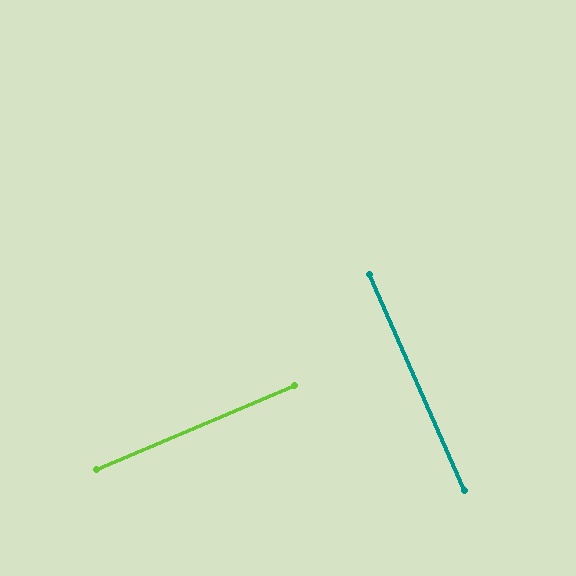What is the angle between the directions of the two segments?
Approximately 89 degrees.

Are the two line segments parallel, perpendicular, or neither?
Perpendicular — they meet at approximately 89°.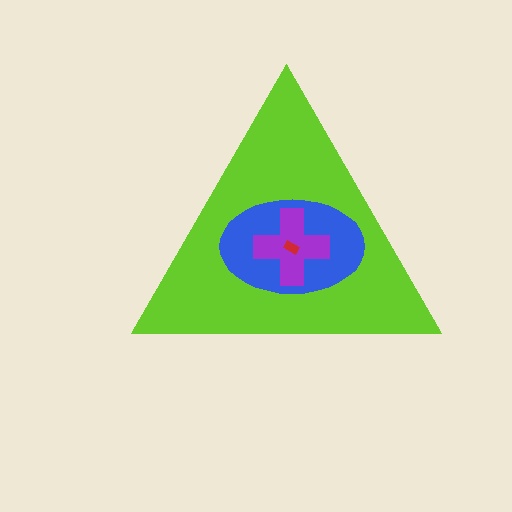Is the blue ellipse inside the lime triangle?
Yes.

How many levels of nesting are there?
4.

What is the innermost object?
The red rectangle.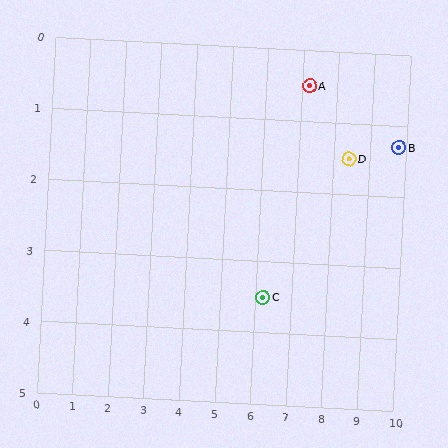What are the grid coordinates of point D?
Point D is at approximately (8.4, 1.5).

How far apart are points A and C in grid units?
Points A and C are about 3.2 grid units apart.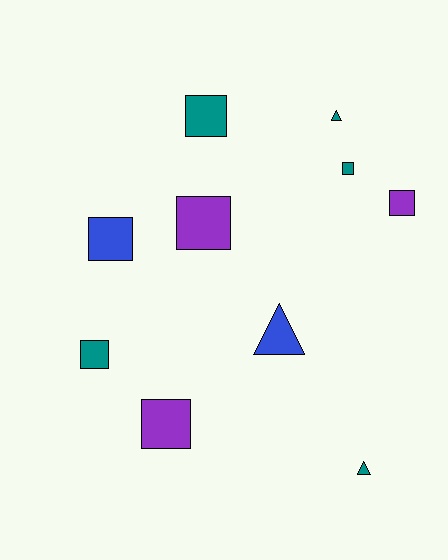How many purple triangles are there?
There are no purple triangles.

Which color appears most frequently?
Teal, with 5 objects.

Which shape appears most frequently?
Square, with 7 objects.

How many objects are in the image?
There are 10 objects.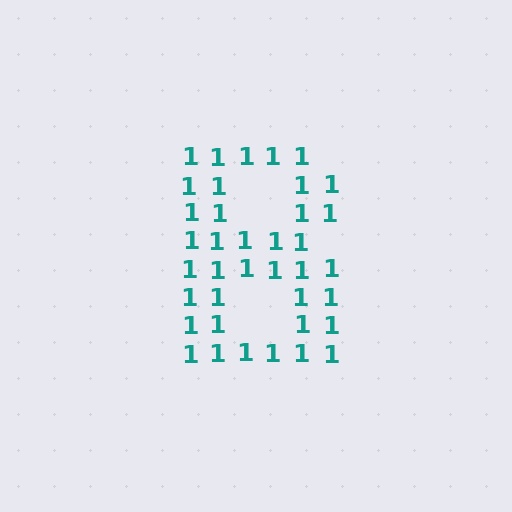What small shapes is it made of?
It is made of small digit 1's.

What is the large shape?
The large shape is the letter B.